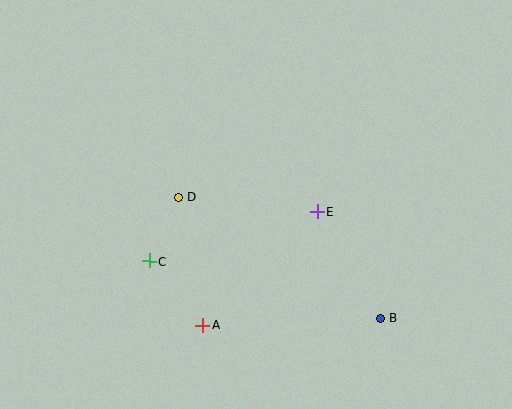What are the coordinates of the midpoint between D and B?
The midpoint between D and B is at (279, 257).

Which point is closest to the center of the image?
Point E at (317, 212) is closest to the center.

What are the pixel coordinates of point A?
Point A is at (203, 325).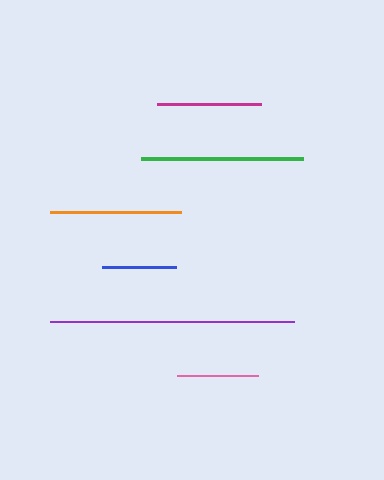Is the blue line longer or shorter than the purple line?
The purple line is longer than the blue line.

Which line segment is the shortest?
The blue line is the shortest at approximately 75 pixels.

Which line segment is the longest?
The purple line is the longest at approximately 244 pixels.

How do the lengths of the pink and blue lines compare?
The pink and blue lines are approximately the same length.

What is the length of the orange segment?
The orange segment is approximately 131 pixels long.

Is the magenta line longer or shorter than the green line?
The green line is longer than the magenta line.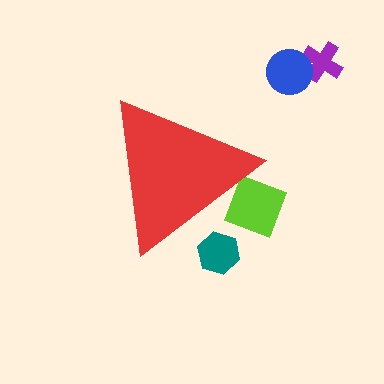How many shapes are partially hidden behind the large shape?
2 shapes are partially hidden.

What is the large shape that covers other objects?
A red triangle.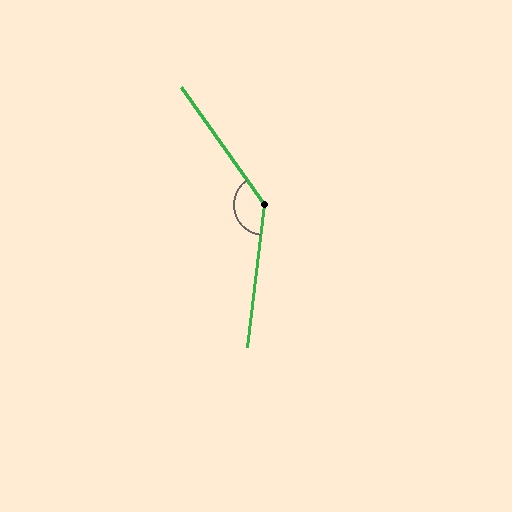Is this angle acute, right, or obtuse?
It is obtuse.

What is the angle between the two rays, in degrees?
Approximately 138 degrees.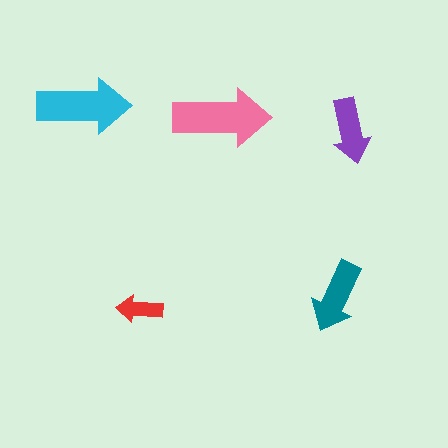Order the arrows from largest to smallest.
the pink one, the cyan one, the teal one, the purple one, the red one.